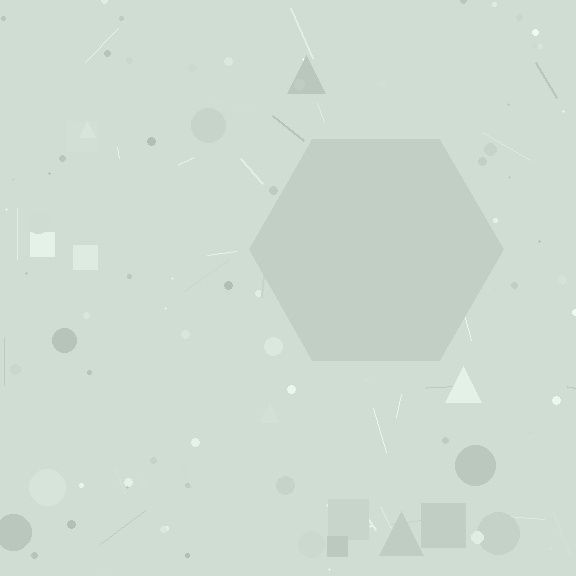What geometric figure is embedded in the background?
A hexagon is embedded in the background.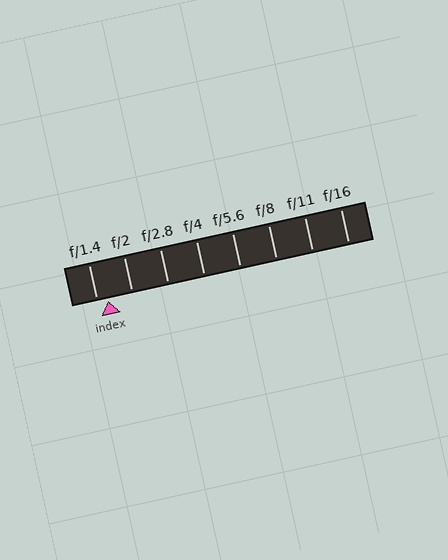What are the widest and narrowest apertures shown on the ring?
The widest aperture shown is f/1.4 and the narrowest is f/16.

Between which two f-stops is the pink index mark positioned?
The index mark is between f/1.4 and f/2.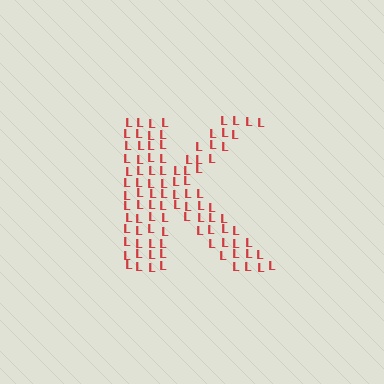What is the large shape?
The large shape is the letter K.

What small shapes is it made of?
It is made of small letter L's.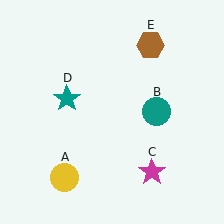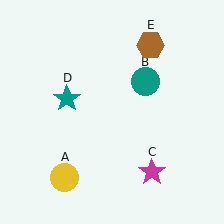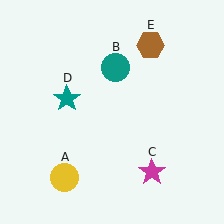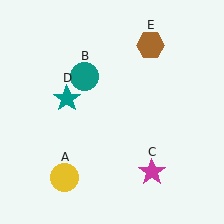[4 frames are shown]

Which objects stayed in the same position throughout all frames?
Yellow circle (object A) and magenta star (object C) and teal star (object D) and brown hexagon (object E) remained stationary.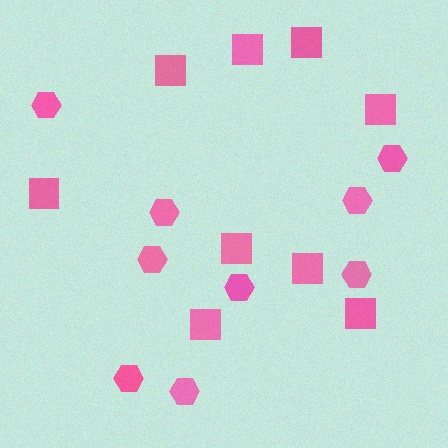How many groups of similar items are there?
There are 2 groups: one group of squares (9) and one group of hexagons (9).